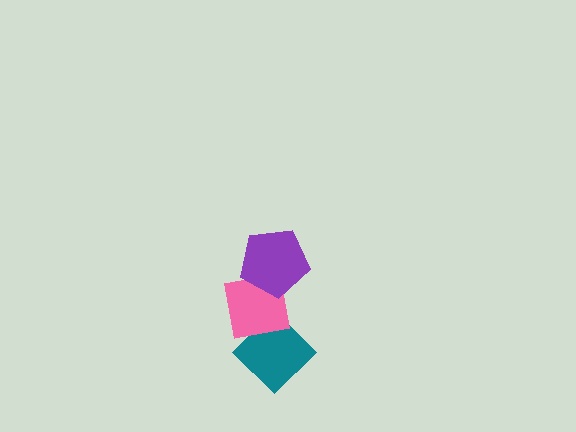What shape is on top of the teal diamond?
The pink square is on top of the teal diamond.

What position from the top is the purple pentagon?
The purple pentagon is 1st from the top.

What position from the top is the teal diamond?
The teal diamond is 3rd from the top.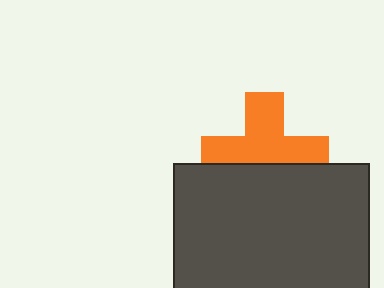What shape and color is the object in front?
The object in front is a dark gray rectangle.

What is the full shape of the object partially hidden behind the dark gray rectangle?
The partially hidden object is an orange cross.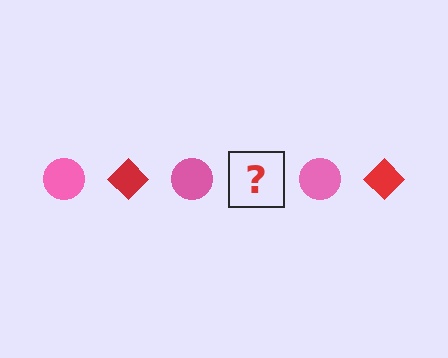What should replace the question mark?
The question mark should be replaced with a red diamond.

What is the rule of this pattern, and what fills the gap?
The rule is that the pattern alternates between pink circle and red diamond. The gap should be filled with a red diamond.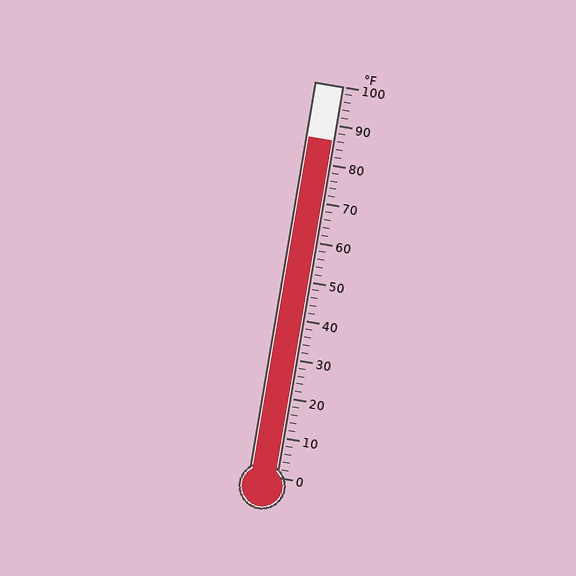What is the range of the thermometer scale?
The thermometer scale ranges from 0°F to 100°F.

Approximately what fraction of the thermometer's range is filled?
The thermometer is filled to approximately 85% of its range.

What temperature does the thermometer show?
The thermometer shows approximately 86°F.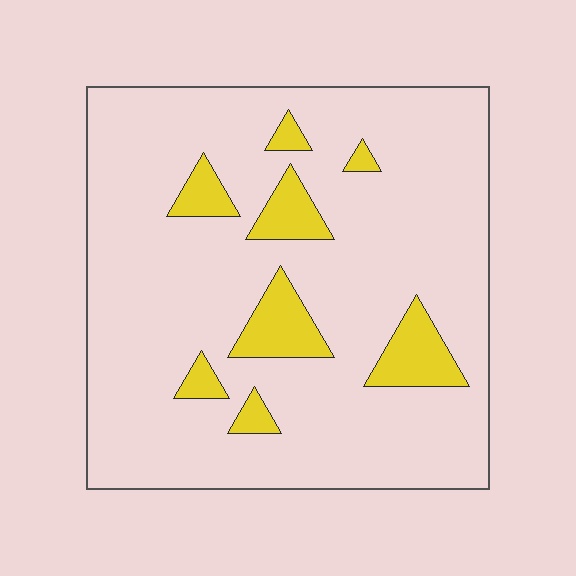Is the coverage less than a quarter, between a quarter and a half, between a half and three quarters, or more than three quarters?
Less than a quarter.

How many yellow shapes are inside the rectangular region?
8.